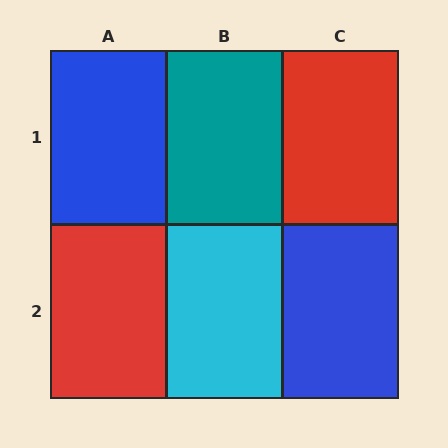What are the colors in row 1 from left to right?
Blue, teal, red.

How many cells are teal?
1 cell is teal.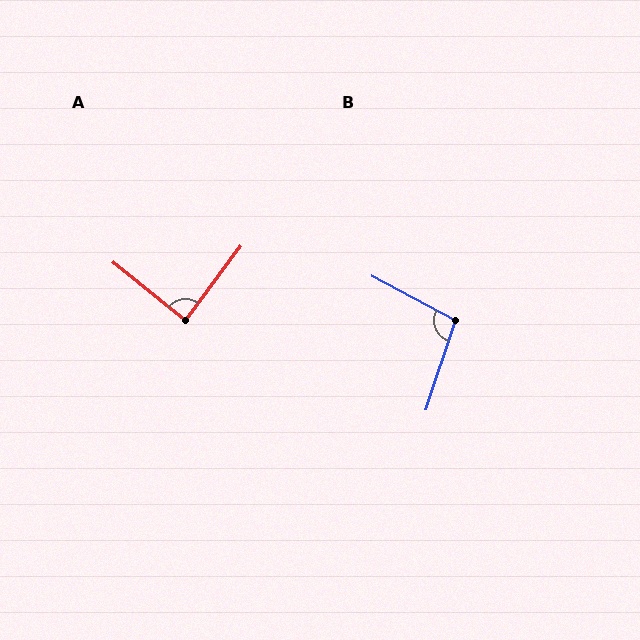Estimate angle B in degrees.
Approximately 100 degrees.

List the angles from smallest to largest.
A (88°), B (100°).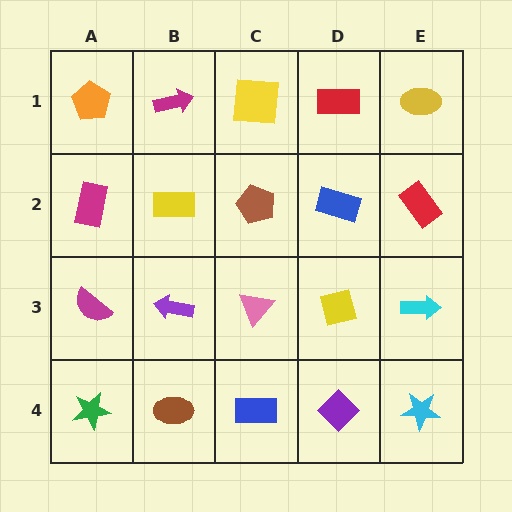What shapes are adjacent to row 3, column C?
A brown pentagon (row 2, column C), a blue rectangle (row 4, column C), a purple arrow (row 3, column B), a yellow square (row 3, column D).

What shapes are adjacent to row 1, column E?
A red rectangle (row 2, column E), a red rectangle (row 1, column D).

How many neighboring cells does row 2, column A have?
3.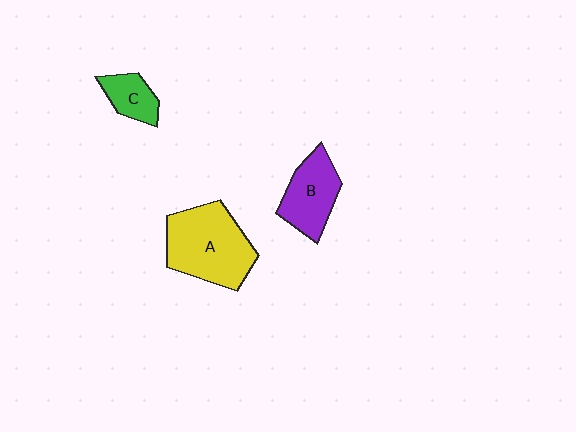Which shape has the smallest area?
Shape C (green).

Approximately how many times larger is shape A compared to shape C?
Approximately 2.7 times.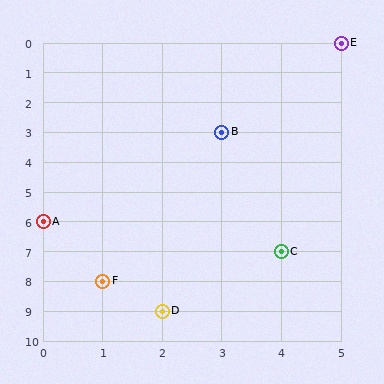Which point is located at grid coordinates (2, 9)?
Point D is at (2, 9).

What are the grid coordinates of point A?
Point A is at grid coordinates (0, 6).